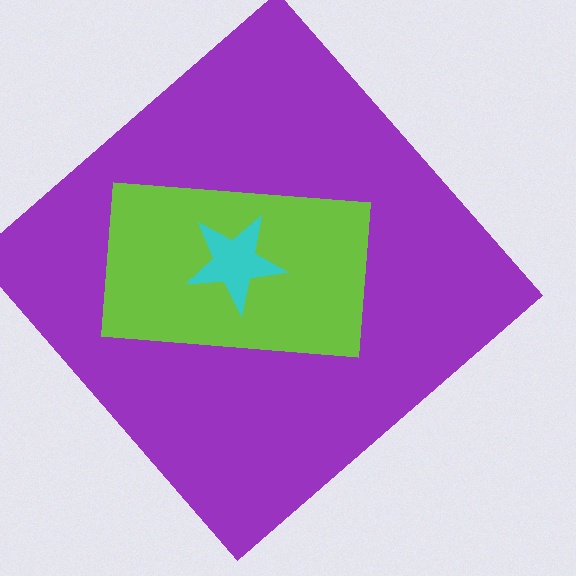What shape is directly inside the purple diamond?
The lime rectangle.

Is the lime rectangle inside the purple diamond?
Yes.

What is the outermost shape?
The purple diamond.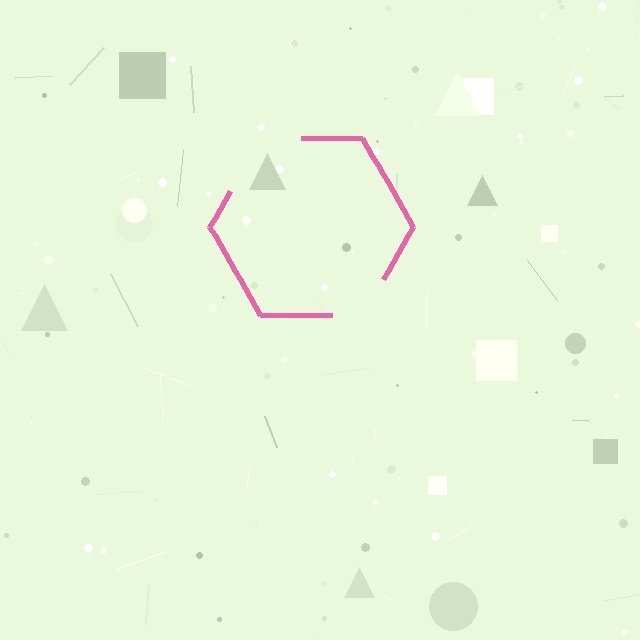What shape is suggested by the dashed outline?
The dashed outline suggests a hexagon.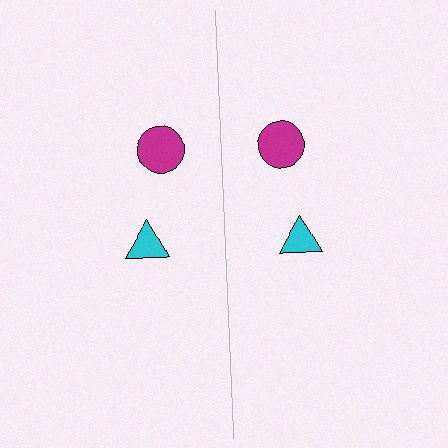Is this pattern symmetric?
Yes, this pattern has bilateral (reflection) symmetry.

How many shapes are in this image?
There are 4 shapes in this image.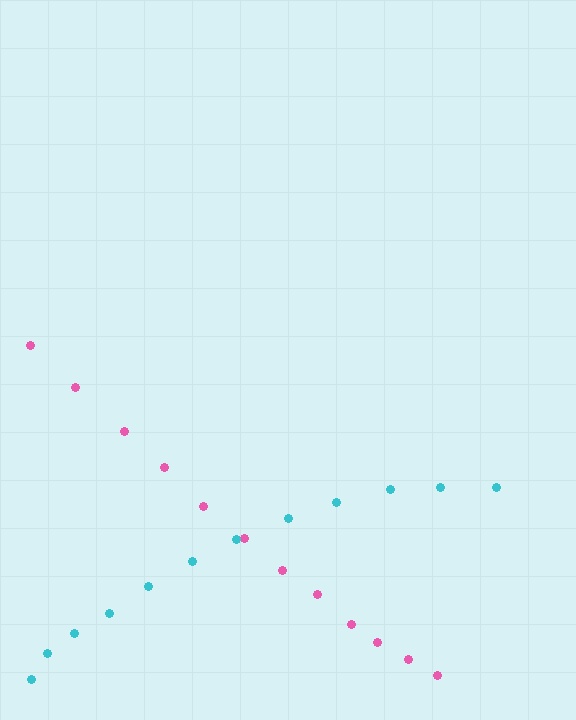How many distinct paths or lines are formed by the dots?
There are 2 distinct paths.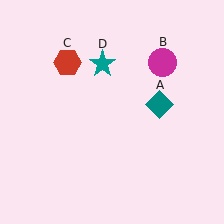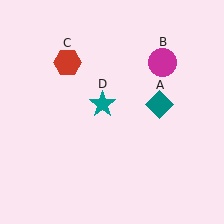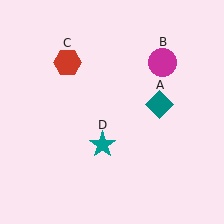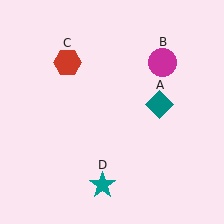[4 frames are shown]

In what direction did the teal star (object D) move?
The teal star (object D) moved down.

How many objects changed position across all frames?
1 object changed position: teal star (object D).